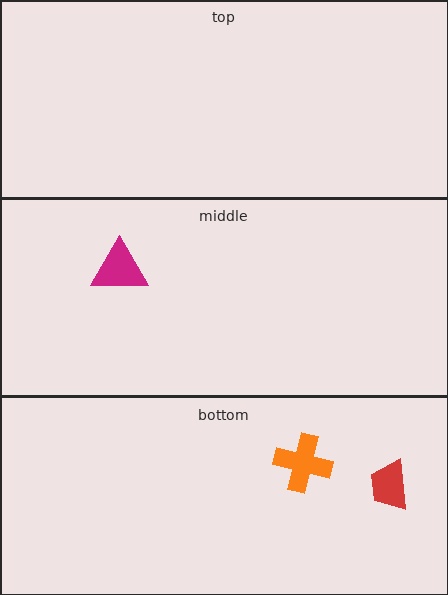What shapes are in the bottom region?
The red trapezoid, the orange cross.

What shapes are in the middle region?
The magenta triangle.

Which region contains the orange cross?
The bottom region.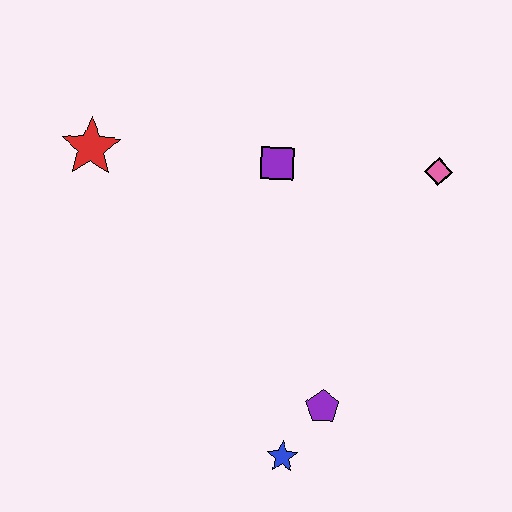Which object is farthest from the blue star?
The red star is farthest from the blue star.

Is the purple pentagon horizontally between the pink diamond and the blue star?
Yes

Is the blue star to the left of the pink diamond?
Yes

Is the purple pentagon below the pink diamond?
Yes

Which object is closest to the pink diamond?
The purple square is closest to the pink diamond.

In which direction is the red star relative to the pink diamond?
The red star is to the left of the pink diamond.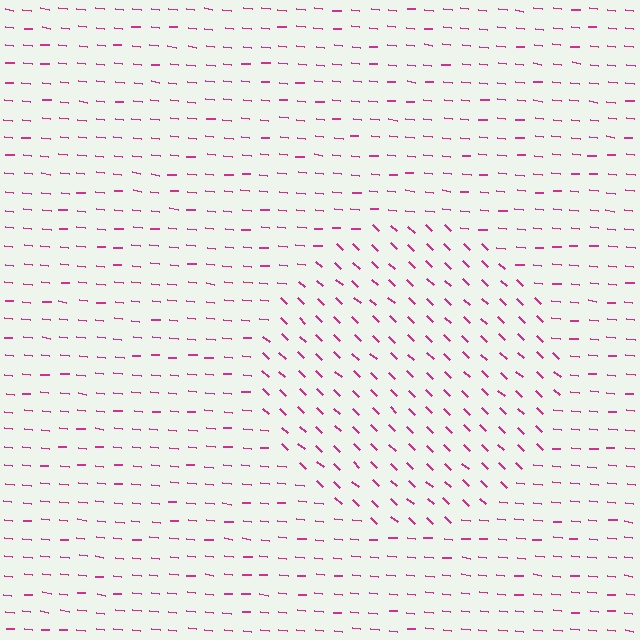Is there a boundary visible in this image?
Yes, there is a texture boundary formed by a change in line orientation.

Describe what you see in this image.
The image is filled with small magenta line segments. A circle region in the image has lines oriented differently from the surrounding lines, creating a visible texture boundary.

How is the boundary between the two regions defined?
The boundary is defined purely by a change in line orientation (approximately 37 degrees difference). All lines are the same color and thickness.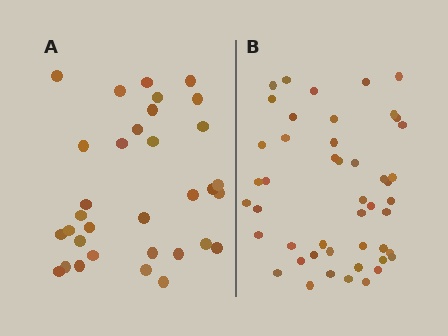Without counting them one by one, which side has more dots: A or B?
Region B (the right region) has more dots.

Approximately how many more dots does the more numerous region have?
Region B has approximately 15 more dots than region A.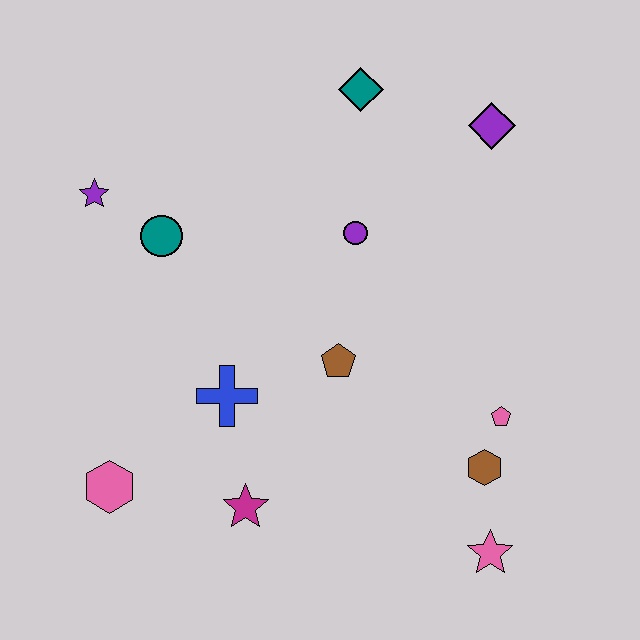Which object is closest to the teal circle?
The purple star is closest to the teal circle.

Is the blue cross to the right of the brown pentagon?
No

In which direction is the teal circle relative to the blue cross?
The teal circle is above the blue cross.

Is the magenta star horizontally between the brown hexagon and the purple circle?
No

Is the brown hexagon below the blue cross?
Yes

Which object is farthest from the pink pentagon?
The purple star is farthest from the pink pentagon.